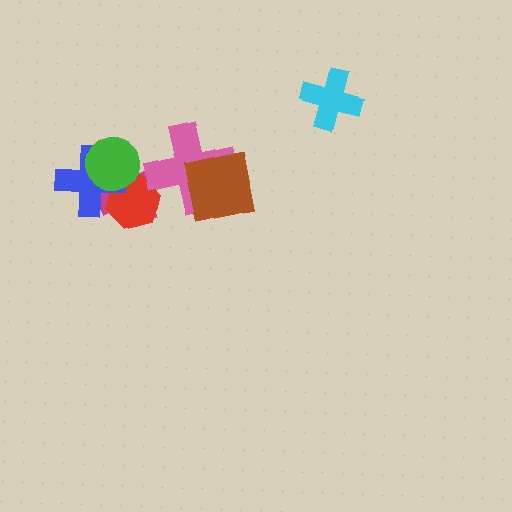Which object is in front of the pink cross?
The brown square is in front of the pink cross.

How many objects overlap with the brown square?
1 object overlaps with the brown square.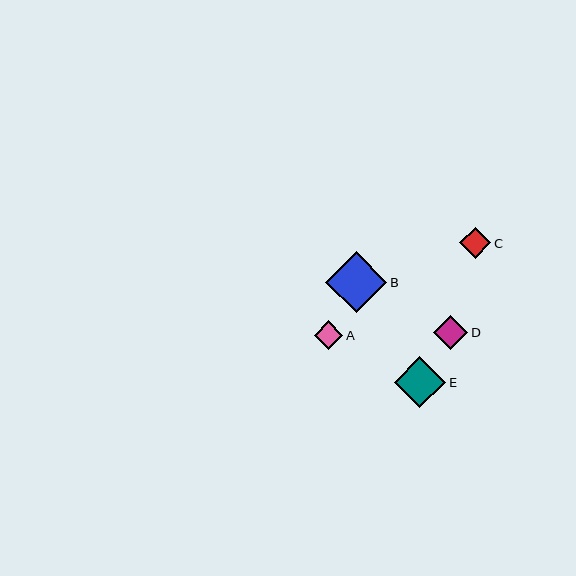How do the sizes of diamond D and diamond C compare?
Diamond D and diamond C are approximately the same size.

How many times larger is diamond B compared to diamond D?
Diamond B is approximately 1.8 times the size of diamond D.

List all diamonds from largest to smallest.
From largest to smallest: B, E, D, C, A.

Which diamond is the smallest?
Diamond A is the smallest with a size of approximately 29 pixels.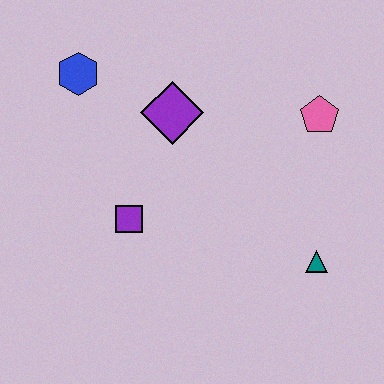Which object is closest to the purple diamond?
The blue hexagon is closest to the purple diamond.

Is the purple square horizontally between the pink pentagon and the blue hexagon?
Yes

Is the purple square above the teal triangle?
Yes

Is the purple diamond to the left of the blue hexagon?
No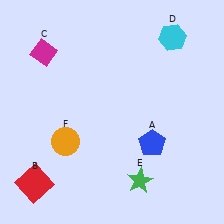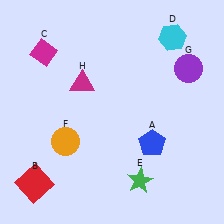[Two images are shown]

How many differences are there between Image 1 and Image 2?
There are 2 differences between the two images.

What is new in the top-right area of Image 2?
A purple circle (G) was added in the top-right area of Image 2.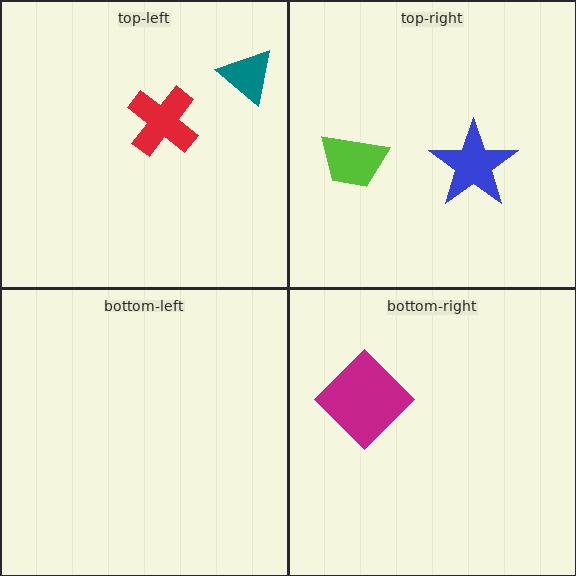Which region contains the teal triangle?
The top-left region.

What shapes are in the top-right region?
The blue star, the lime trapezoid.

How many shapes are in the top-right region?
2.